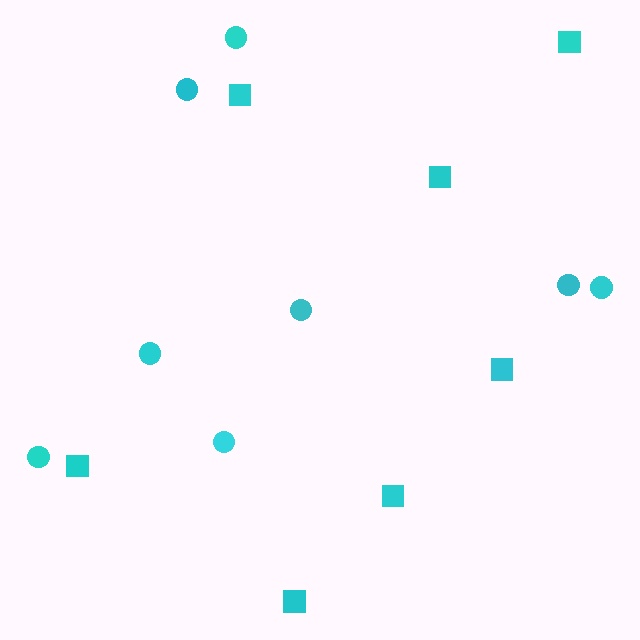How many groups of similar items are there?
There are 2 groups: one group of squares (7) and one group of circles (8).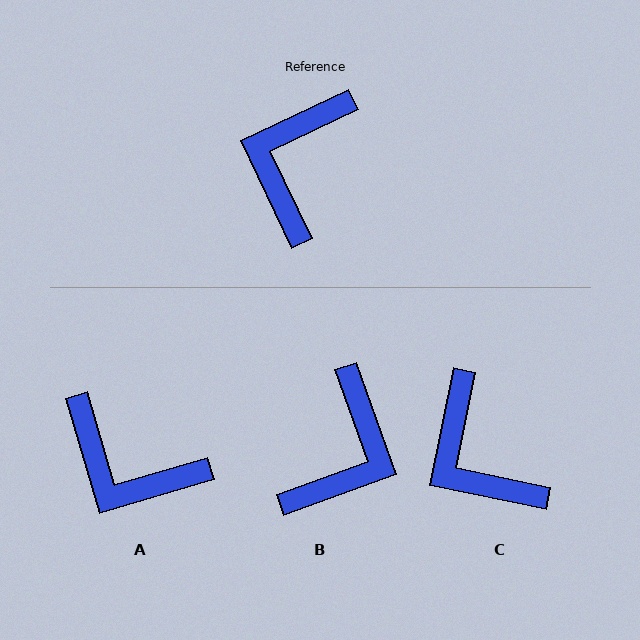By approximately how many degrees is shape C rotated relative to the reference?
Approximately 53 degrees counter-clockwise.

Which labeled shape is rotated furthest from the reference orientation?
B, about 174 degrees away.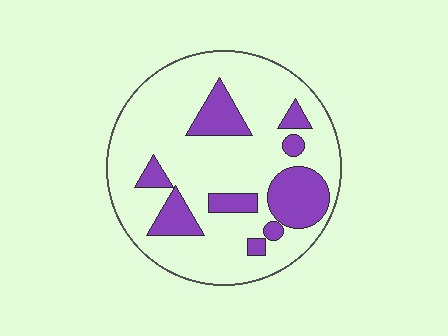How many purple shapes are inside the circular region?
9.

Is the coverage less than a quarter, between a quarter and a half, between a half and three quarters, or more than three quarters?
Less than a quarter.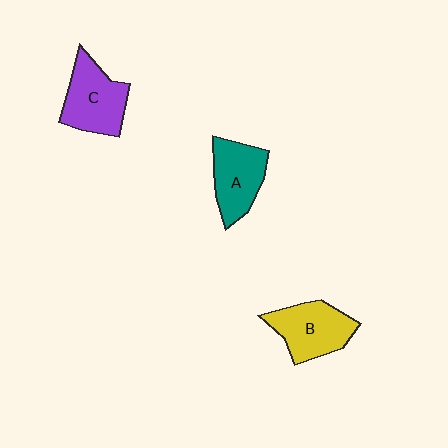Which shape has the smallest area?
Shape A (teal).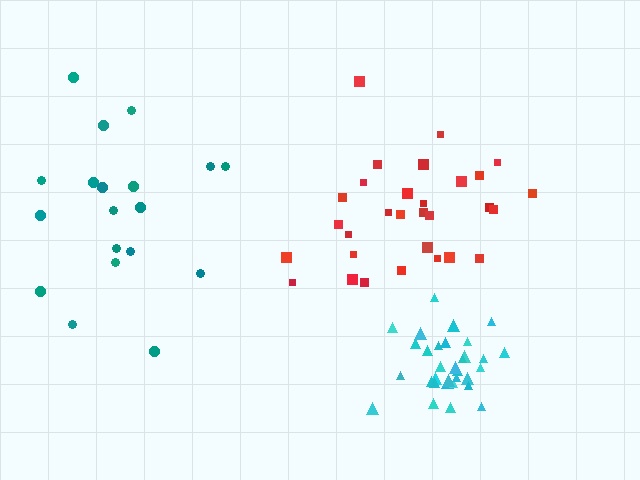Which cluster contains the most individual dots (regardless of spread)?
Cyan (32).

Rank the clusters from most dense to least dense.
cyan, red, teal.